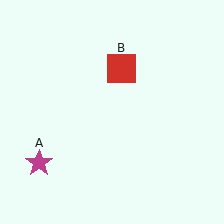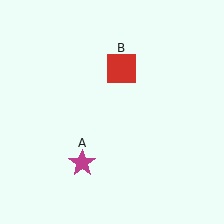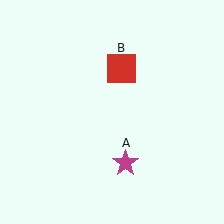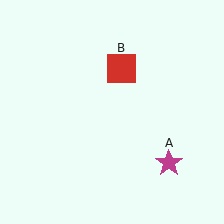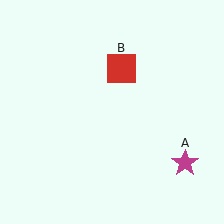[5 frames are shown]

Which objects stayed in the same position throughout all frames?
Red square (object B) remained stationary.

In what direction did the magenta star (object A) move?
The magenta star (object A) moved right.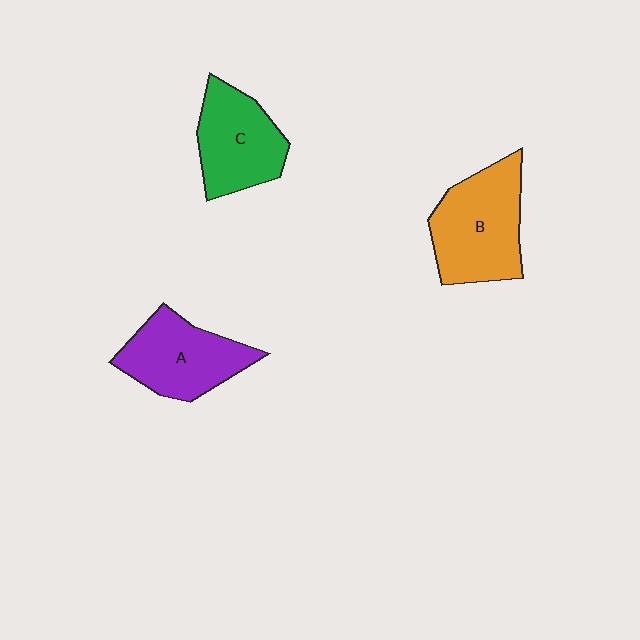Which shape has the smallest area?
Shape C (green).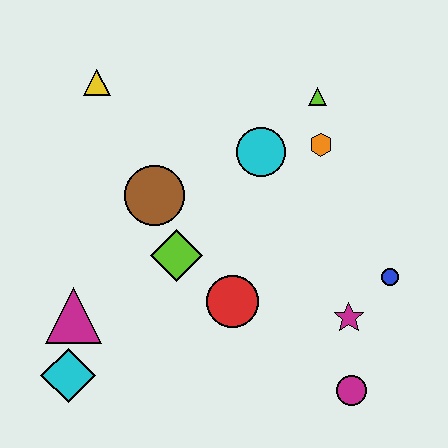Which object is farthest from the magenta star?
The yellow triangle is farthest from the magenta star.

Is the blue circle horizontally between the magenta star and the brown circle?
No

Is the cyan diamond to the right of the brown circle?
No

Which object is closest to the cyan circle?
The orange hexagon is closest to the cyan circle.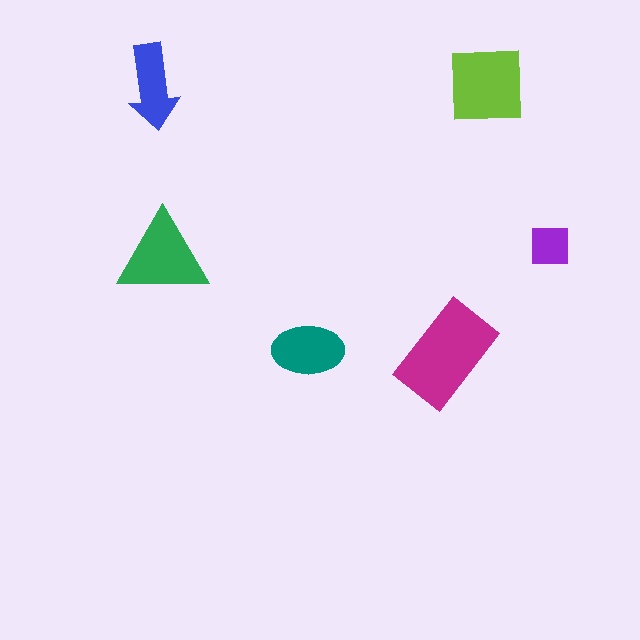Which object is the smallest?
The purple square.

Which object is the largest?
The magenta rectangle.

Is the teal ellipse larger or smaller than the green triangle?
Smaller.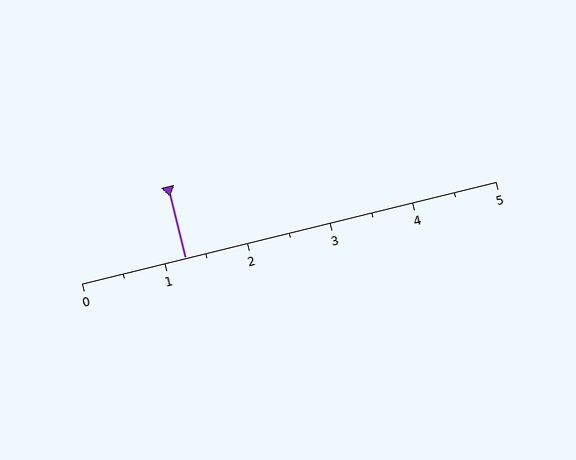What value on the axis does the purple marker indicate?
The marker indicates approximately 1.2.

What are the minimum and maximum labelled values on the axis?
The axis runs from 0 to 5.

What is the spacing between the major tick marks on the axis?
The major ticks are spaced 1 apart.